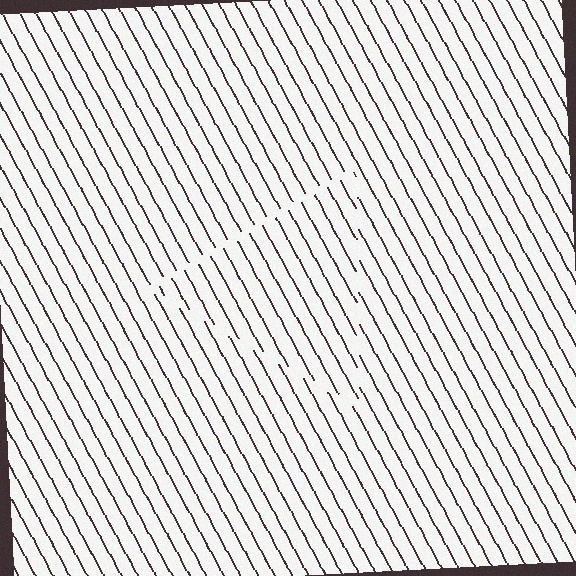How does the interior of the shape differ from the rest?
The interior of the shape contains the same grating, shifted by half a period — the contour is defined by the phase discontinuity where line-ends from the inner and outer gratings abut.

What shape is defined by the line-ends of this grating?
An illusory triangle. The interior of the shape contains the same grating, shifted by half a period — the contour is defined by the phase discontinuity where line-ends from the inner and outer gratings abut.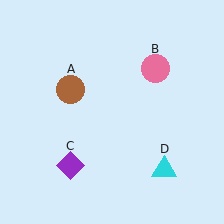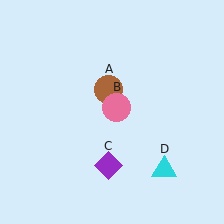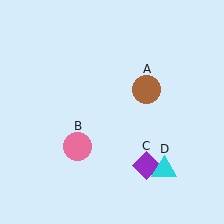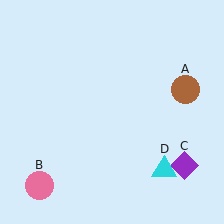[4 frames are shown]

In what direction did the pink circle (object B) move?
The pink circle (object B) moved down and to the left.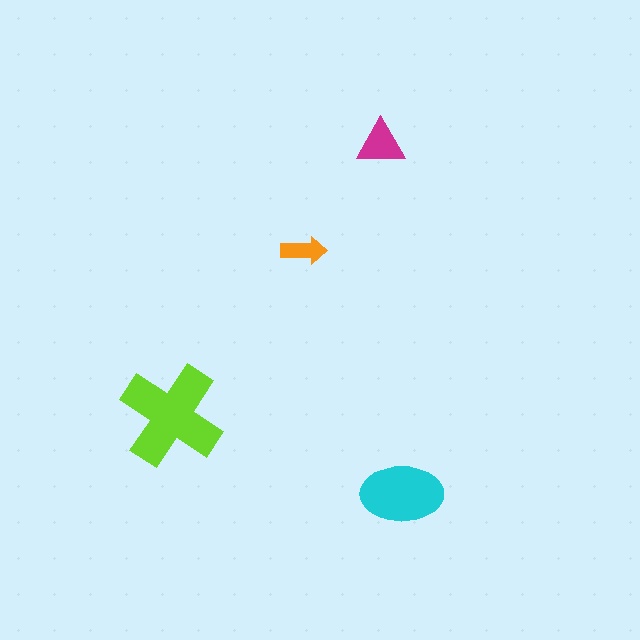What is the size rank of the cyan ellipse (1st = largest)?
2nd.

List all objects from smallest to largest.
The orange arrow, the magenta triangle, the cyan ellipse, the lime cross.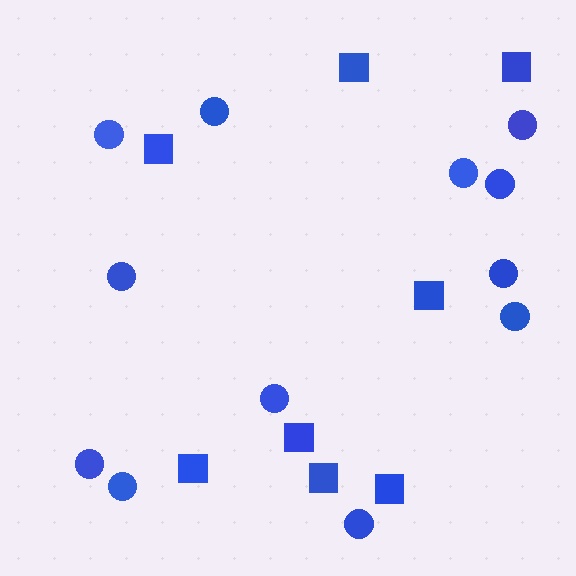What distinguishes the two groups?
There are 2 groups: one group of squares (8) and one group of circles (12).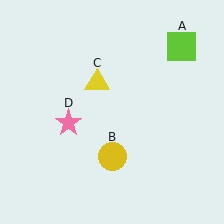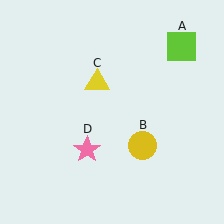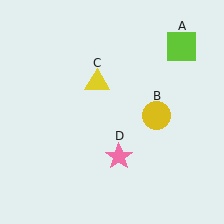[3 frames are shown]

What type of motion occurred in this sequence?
The yellow circle (object B), pink star (object D) rotated counterclockwise around the center of the scene.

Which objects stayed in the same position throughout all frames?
Lime square (object A) and yellow triangle (object C) remained stationary.